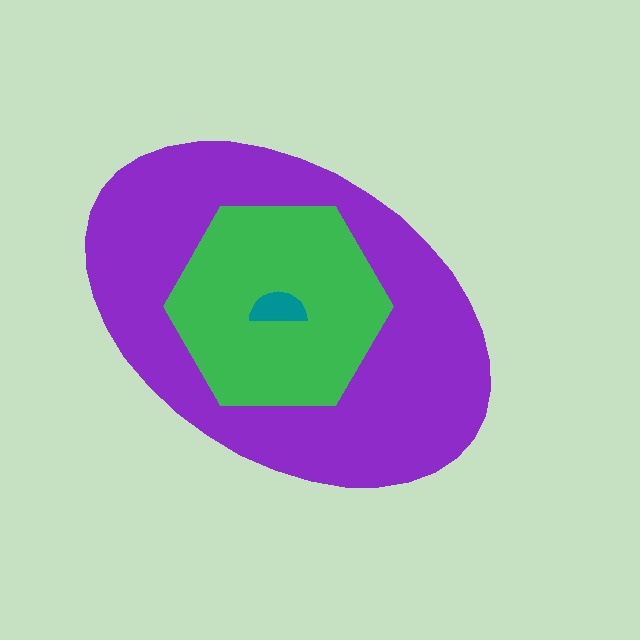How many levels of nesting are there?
3.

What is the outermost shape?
The purple ellipse.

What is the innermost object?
The teal semicircle.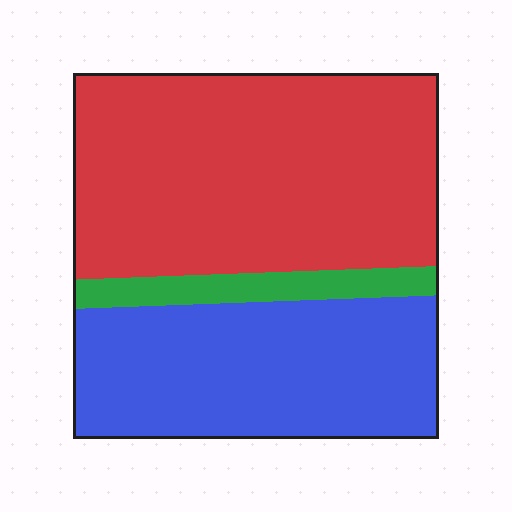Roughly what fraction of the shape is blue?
Blue takes up about three eighths (3/8) of the shape.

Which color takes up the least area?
Green, at roughly 10%.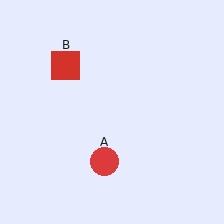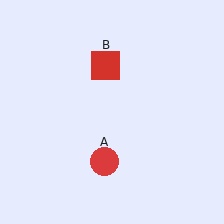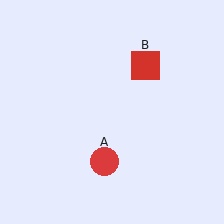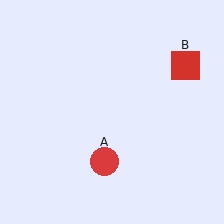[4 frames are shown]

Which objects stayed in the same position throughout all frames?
Red circle (object A) remained stationary.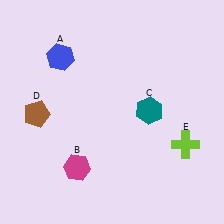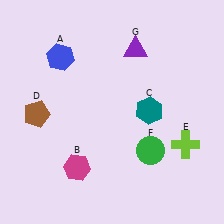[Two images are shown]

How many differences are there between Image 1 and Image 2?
There are 2 differences between the two images.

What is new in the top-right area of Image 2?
A purple triangle (G) was added in the top-right area of Image 2.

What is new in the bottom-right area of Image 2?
A green circle (F) was added in the bottom-right area of Image 2.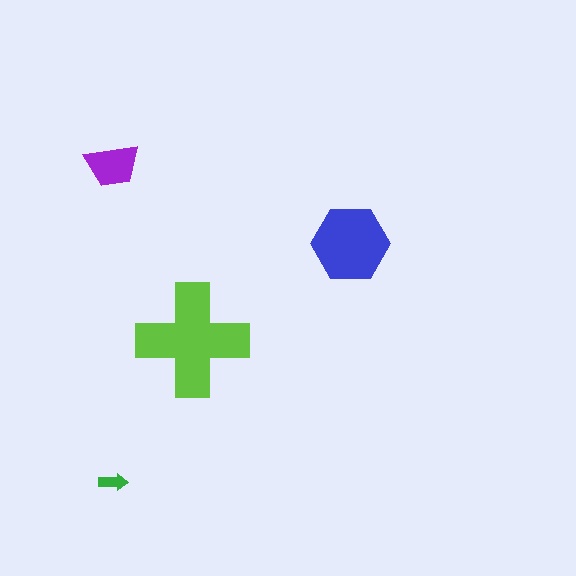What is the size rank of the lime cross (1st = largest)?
1st.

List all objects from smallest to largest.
The green arrow, the purple trapezoid, the blue hexagon, the lime cross.